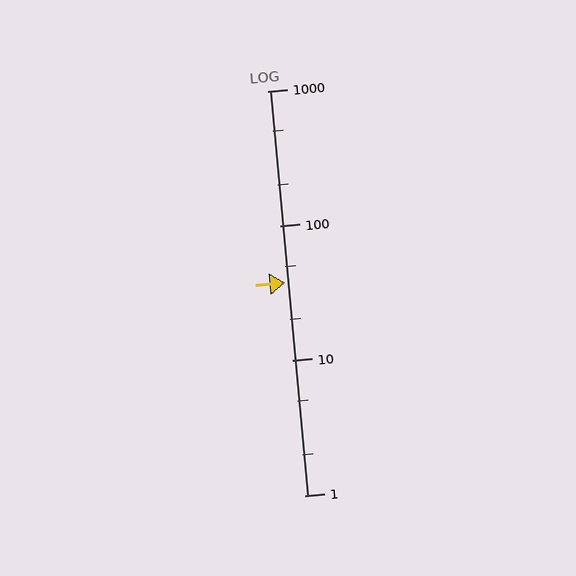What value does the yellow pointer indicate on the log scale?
The pointer indicates approximately 38.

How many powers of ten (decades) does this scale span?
The scale spans 3 decades, from 1 to 1000.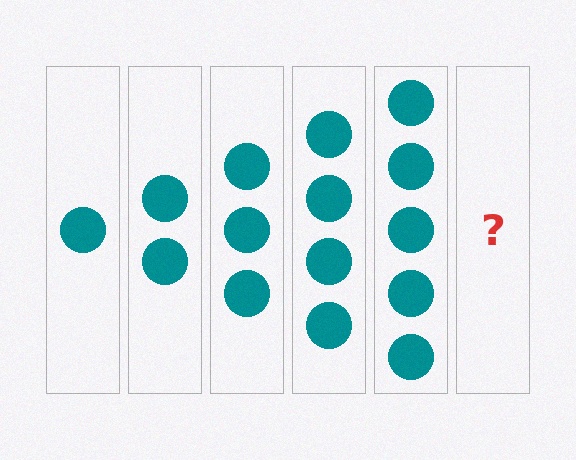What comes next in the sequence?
The next element should be 6 circles.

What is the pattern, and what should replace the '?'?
The pattern is that each step adds one more circle. The '?' should be 6 circles.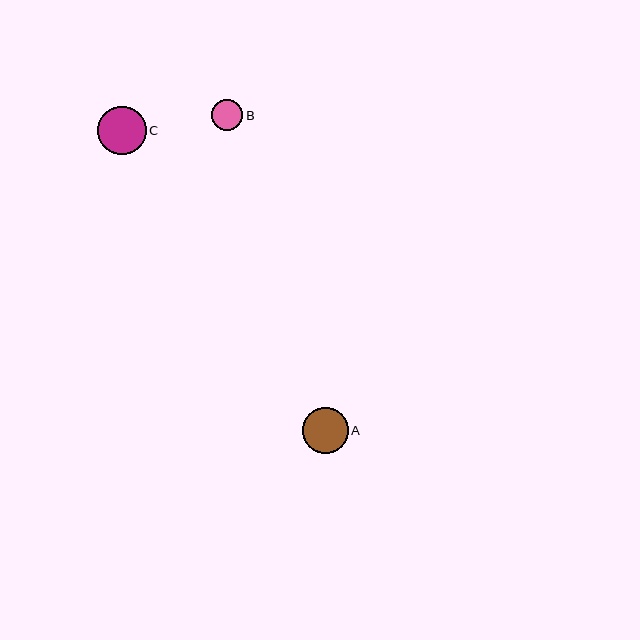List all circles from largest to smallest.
From largest to smallest: C, A, B.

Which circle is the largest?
Circle C is the largest with a size of approximately 48 pixels.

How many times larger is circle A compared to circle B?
Circle A is approximately 1.5 times the size of circle B.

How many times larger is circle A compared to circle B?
Circle A is approximately 1.5 times the size of circle B.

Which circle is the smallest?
Circle B is the smallest with a size of approximately 31 pixels.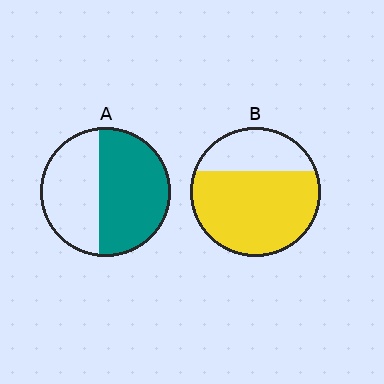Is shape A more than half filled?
Yes.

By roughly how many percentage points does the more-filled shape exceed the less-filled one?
By roughly 15 percentage points (B over A).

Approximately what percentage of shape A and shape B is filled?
A is approximately 55% and B is approximately 70%.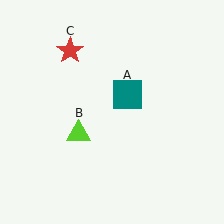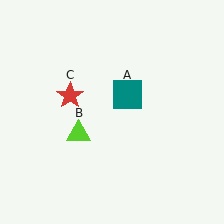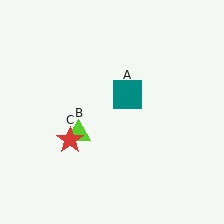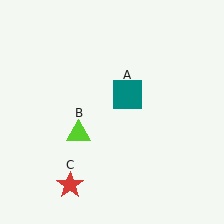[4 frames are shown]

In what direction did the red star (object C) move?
The red star (object C) moved down.